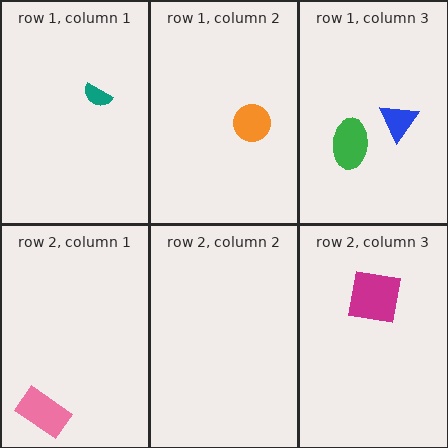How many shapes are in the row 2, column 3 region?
1.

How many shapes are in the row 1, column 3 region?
2.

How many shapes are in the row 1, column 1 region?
1.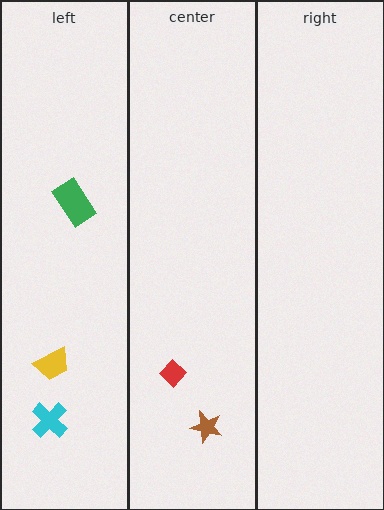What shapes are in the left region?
The yellow trapezoid, the green rectangle, the cyan cross.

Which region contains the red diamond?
The center region.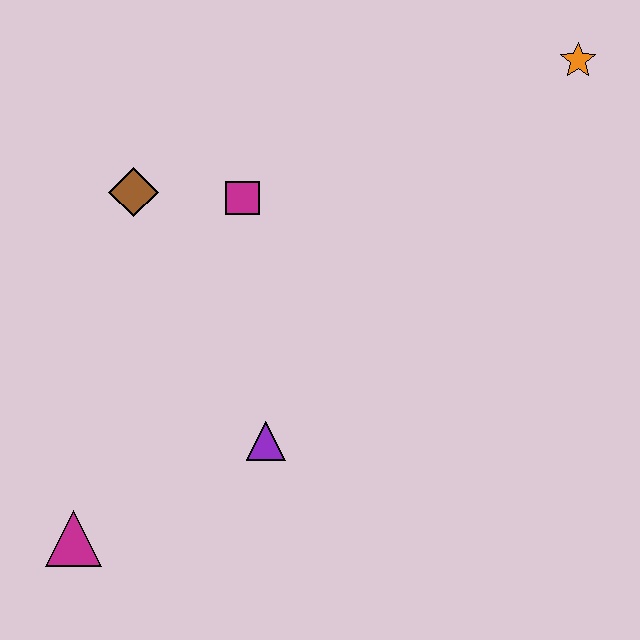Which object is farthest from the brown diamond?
The orange star is farthest from the brown diamond.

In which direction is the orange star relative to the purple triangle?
The orange star is above the purple triangle.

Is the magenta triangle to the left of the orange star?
Yes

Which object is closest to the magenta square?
The brown diamond is closest to the magenta square.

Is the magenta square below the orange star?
Yes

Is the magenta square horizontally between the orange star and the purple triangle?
No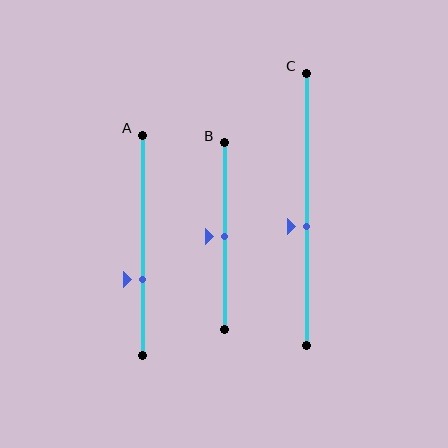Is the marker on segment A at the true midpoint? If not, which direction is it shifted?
No, the marker on segment A is shifted downward by about 15% of the segment length.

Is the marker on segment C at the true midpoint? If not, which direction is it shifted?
No, the marker on segment C is shifted downward by about 6% of the segment length.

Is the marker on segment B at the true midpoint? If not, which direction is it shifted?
Yes, the marker on segment B is at the true midpoint.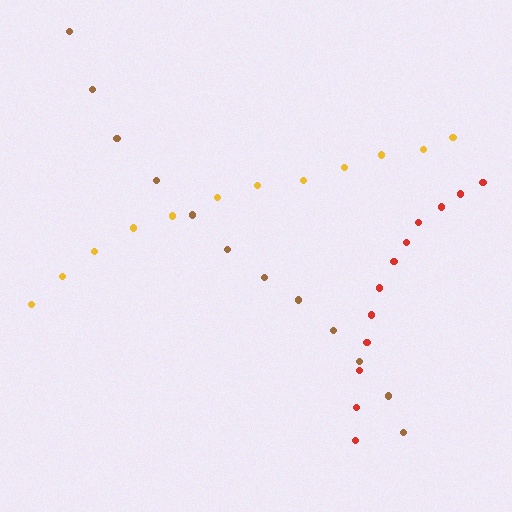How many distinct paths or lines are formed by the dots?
There are 3 distinct paths.